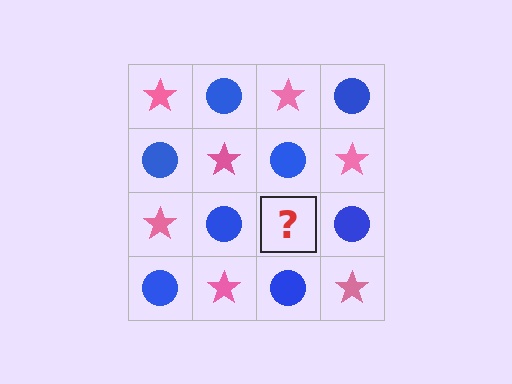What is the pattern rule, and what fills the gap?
The rule is that it alternates pink star and blue circle in a checkerboard pattern. The gap should be filled with a pink star.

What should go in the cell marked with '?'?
The missing cell should contain a pink star.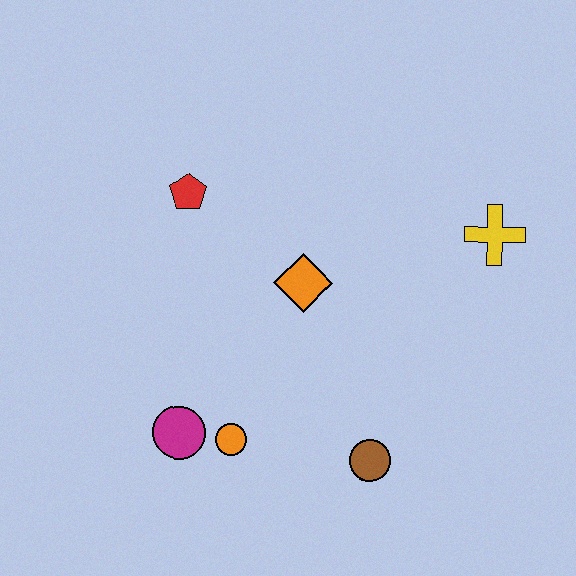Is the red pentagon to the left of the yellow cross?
Yes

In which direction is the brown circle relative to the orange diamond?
The brown circle is below the orange diamond.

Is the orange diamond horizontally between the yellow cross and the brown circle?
No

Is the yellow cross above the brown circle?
Yes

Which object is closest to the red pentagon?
The orange diamond is closest to the red pentagon.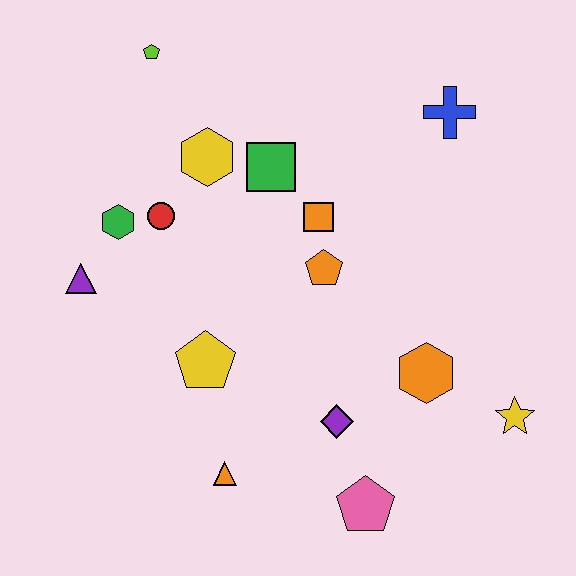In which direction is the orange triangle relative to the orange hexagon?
The orange triangle is to the left of the orange hexagon.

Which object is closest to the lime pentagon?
The yellow hexagon is closest to the lime pentagon.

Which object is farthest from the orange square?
The pink pentagon is farthest from the orange square.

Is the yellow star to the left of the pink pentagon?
No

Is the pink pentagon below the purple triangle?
Yes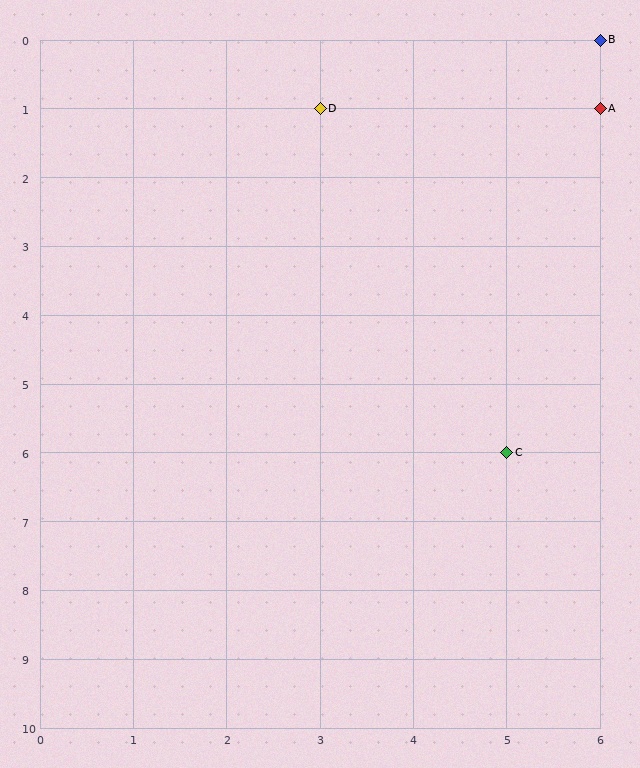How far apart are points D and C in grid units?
Points D and C are 2 columns and 5 rows apart (about 5.4 grid units diagonally).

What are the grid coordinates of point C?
Point C is at grid coordinates (5, 6).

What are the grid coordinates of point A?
Point A is at grid coordinates (6, 1).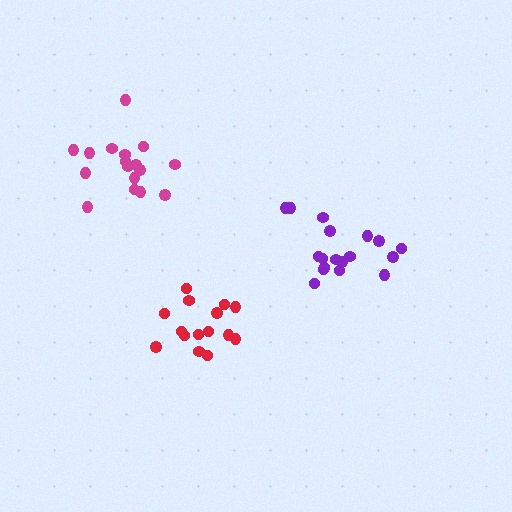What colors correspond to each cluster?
The clusters are colored: magenta, red, purple.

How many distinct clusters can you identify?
There are 3 distinct clusters.